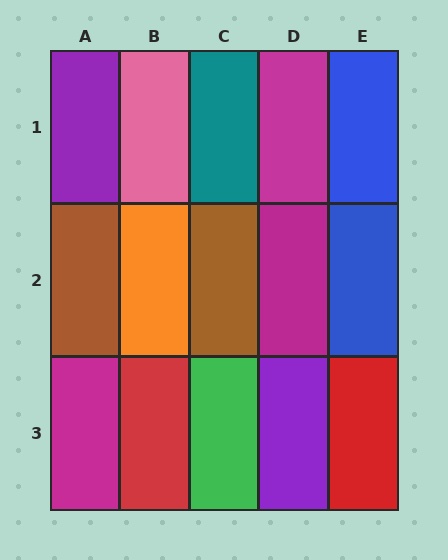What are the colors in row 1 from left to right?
Purple, pink, teal, magenta, blue.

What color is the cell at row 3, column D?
Purple.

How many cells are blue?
2 cells are blue.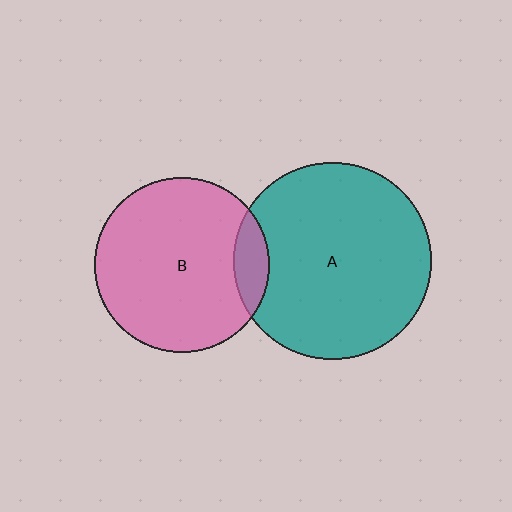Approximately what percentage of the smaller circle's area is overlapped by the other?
Approximately 10%.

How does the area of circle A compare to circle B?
Approximately 1.3 times.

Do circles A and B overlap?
Yes.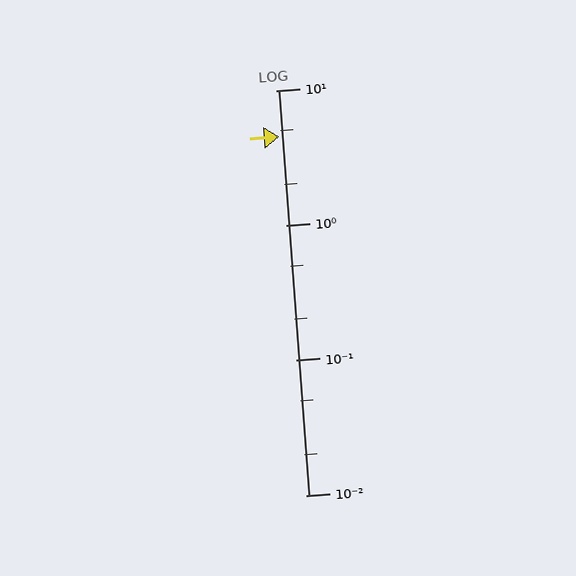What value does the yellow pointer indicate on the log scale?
The pointer indicates approximately 4.5.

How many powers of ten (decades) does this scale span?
The scale spans 3 decades, from 0.01 to 10.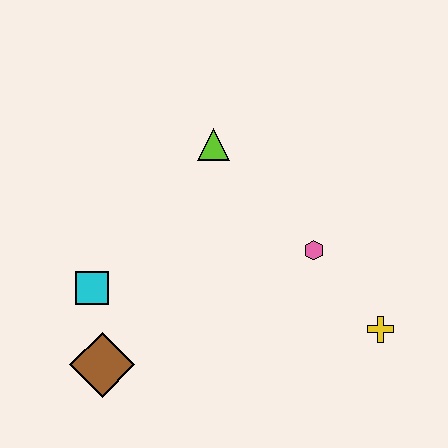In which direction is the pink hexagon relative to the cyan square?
The pink hexagon is to the right of the cyan square.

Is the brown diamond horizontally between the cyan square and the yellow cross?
Yes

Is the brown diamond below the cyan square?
Yes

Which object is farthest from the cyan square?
The yellow cross is farthest from the cyan square.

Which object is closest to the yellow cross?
The pink hexagon is closest to the yellow cross.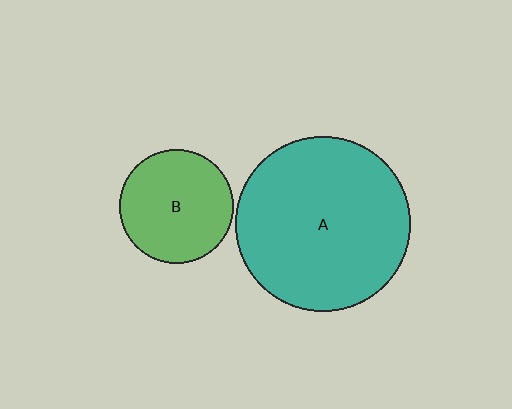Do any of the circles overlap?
No, none of the circles overlap.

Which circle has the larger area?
Circle A (teal).